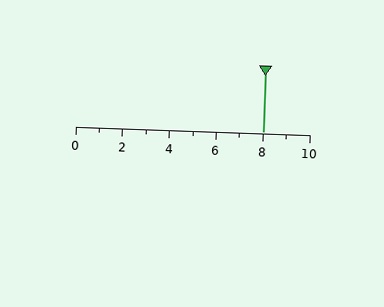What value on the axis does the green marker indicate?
The marker indicates approximately 8.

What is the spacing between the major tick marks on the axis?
The major ticks are spaced 2 apart.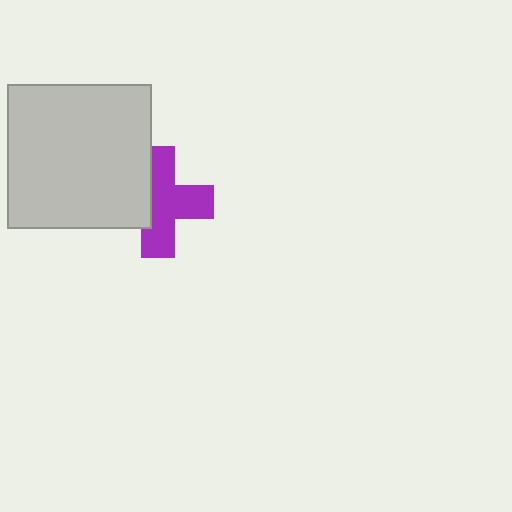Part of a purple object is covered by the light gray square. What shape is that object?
It is a cross.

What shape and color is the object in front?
The object in front is a light gray square.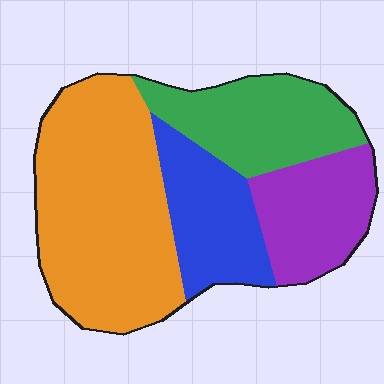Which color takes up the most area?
Orange, at roughly 45%.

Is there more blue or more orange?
Orange.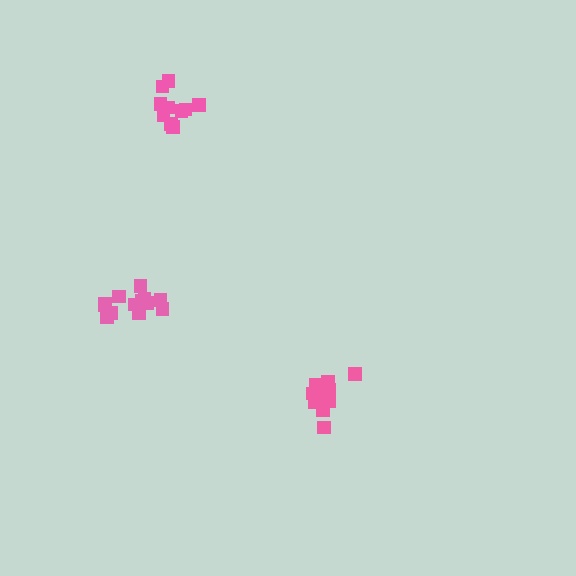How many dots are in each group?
Group 1: 10 dots, Group 2: 13 dots, Group 3: 11 dots (34 total).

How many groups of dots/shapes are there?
There are 3 groups.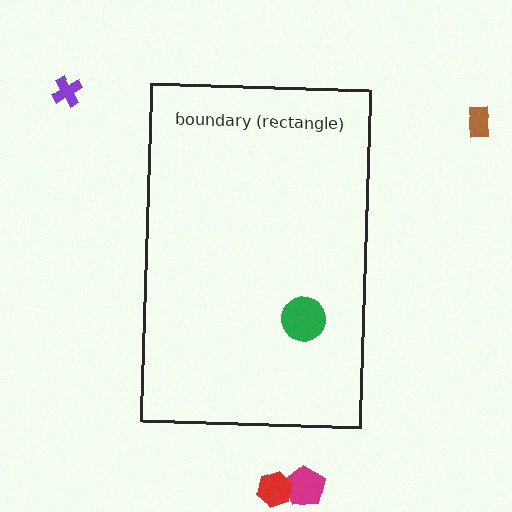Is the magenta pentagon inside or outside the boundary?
Outside.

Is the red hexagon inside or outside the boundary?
Outside.